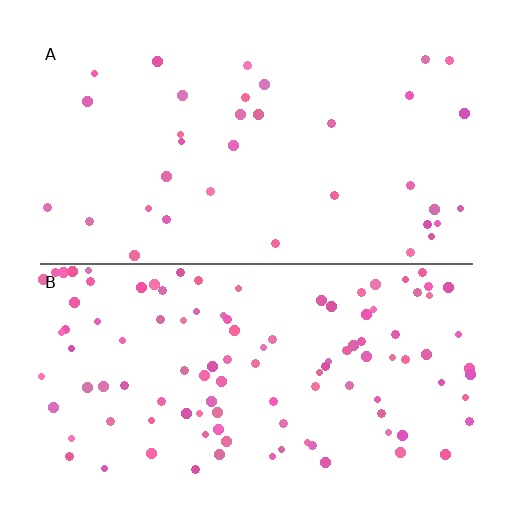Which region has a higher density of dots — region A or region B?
B (the bottom).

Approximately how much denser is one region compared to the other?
Approximately 3.2× — region B over region A.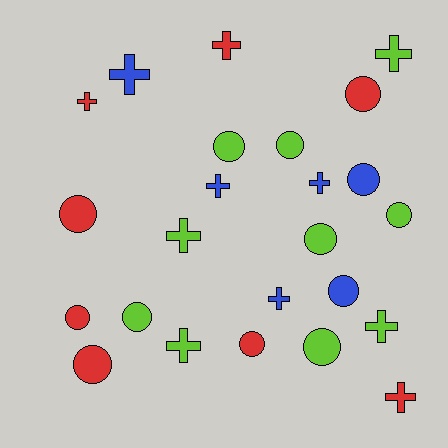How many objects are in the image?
There are 24 objects.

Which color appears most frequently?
Lime, with 10 objects.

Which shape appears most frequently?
Circle, with 13 objects.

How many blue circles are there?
There are 2 blue circles.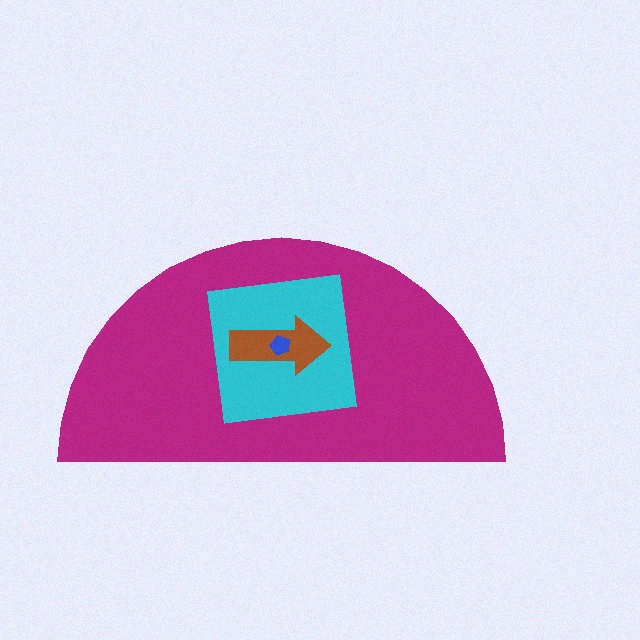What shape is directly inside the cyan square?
The brown arrow.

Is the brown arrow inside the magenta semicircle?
Yes.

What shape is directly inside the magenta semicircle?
The cyan square.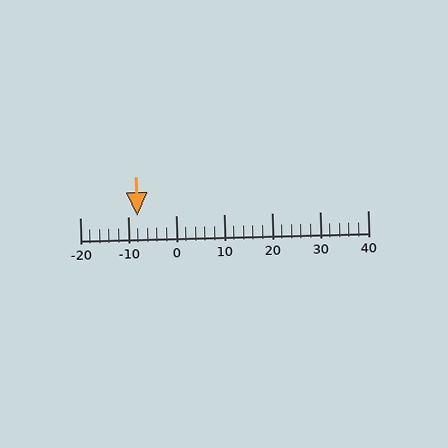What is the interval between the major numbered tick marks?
The major tick marks are spaced 10 units apart.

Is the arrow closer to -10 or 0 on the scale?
The arrow is closer to -10.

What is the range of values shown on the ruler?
The ruler shows values from -20 to 40.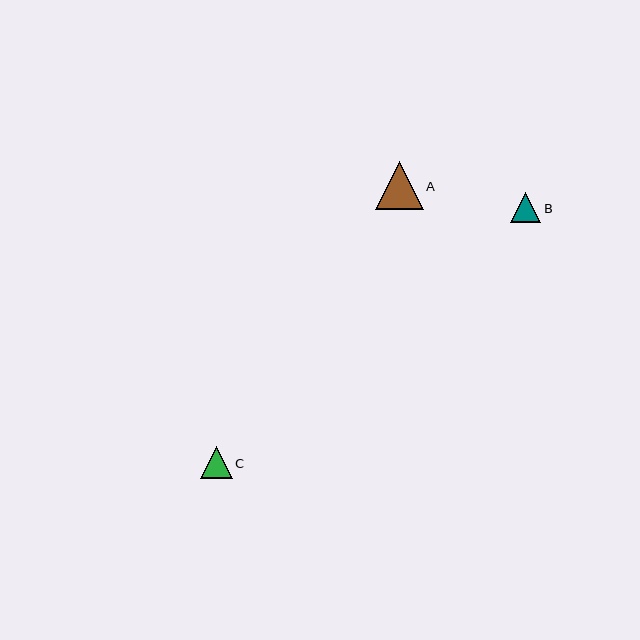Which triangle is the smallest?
Triangle B is the smallest with a size of approximately 30 pixels.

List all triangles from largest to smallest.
From largest to smallest: A, C, B.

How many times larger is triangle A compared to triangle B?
Triangle A is approximately 1.6 times the size of triangle B.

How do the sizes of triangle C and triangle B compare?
Triangle C and triangle B are approximately the same size.